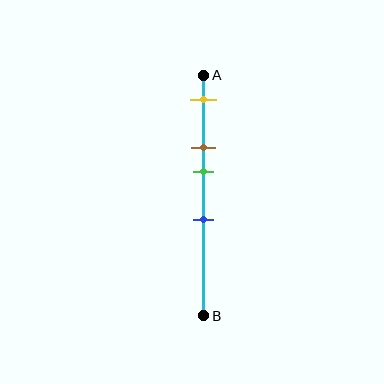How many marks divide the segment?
There are 4 marks dividing the segment.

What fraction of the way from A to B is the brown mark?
The brown mark is approximately 30% (0.3) of the way from A to B.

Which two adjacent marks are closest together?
The brown and green marks are the closest adjacent pair.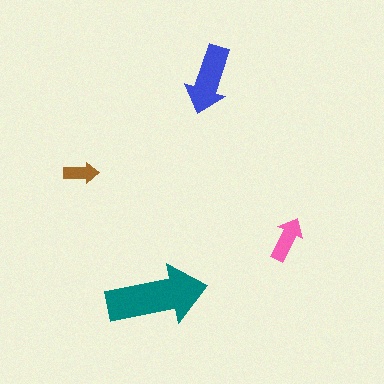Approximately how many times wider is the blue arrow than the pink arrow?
About 1.5 times wider.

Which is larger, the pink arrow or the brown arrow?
The pink one.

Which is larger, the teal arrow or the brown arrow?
The teal one.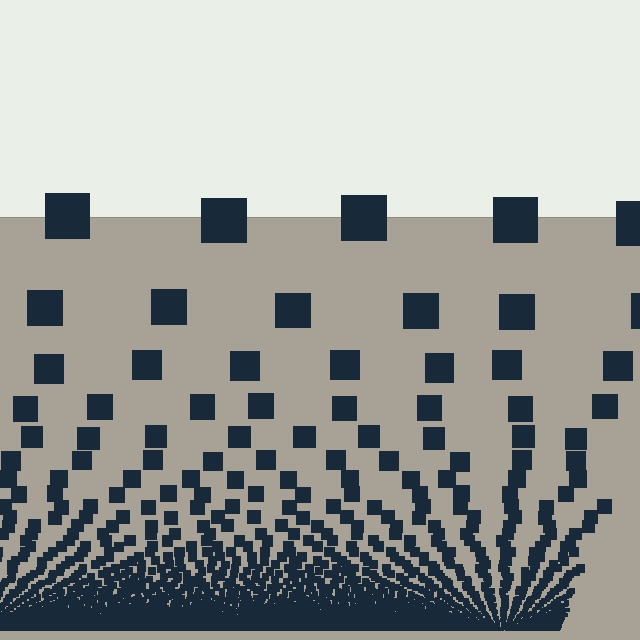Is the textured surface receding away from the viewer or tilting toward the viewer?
The surface appears to tilt toward the viewer. Texture elements get larger and sparser toward the top.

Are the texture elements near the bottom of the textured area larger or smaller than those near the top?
Smaller. The gradient is inverted — elements near the bottom are smaller and denser.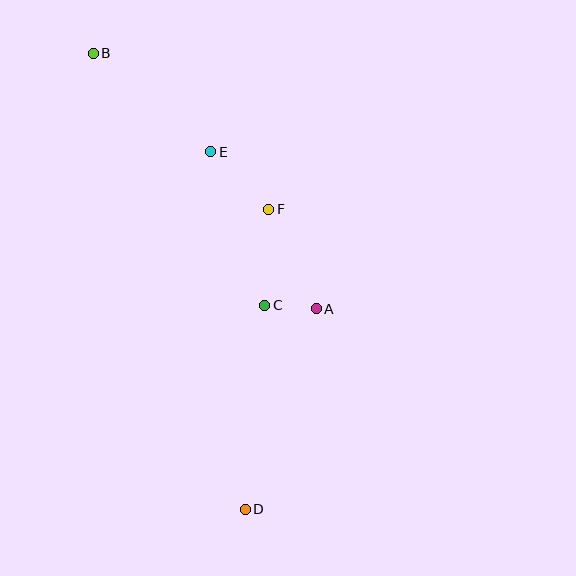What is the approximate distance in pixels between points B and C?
The distance between B and C is approximately 305 pixels.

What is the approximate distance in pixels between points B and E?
The distance between B and E is approximately 154 pixels.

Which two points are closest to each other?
Points A and C are closest to each other.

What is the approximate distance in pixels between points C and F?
The distance between C and F is approximately 96 pixels.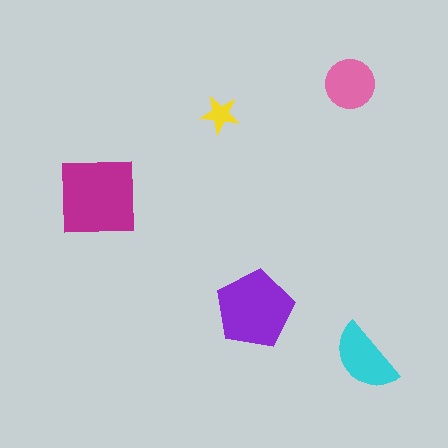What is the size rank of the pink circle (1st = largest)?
4th.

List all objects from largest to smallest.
The magenta square, the purple pentagon, the cyan semicircle, the pink circle, the yellow star.